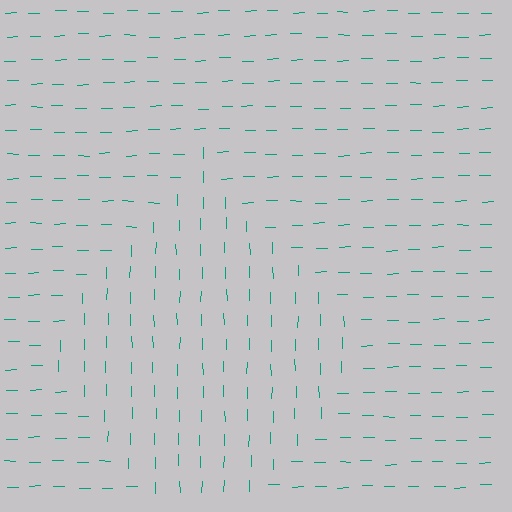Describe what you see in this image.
The image is filled with small teal line segments. A diamond region in the image has lines oriented differently from the surrounding lines, creating a visible texture boundary.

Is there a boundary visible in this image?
Yes, there is a texture boundary formed by a change in line orientation.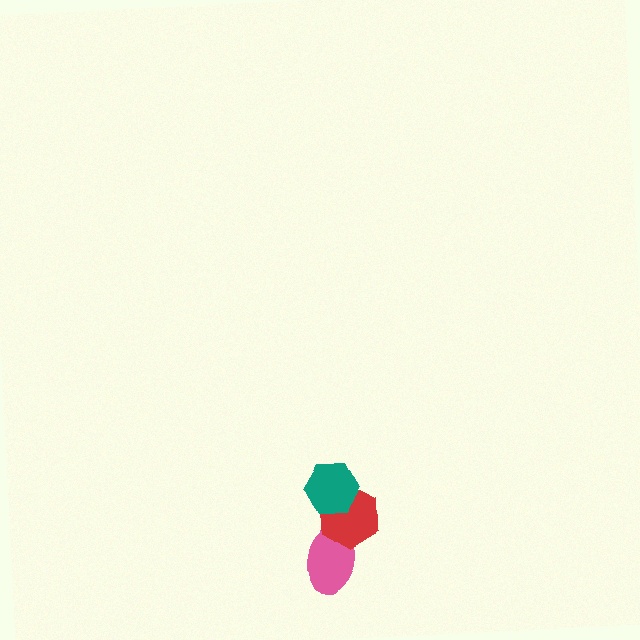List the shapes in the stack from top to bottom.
From top to bottom: the teal hexagon, the red hexagon, the pink ellipse.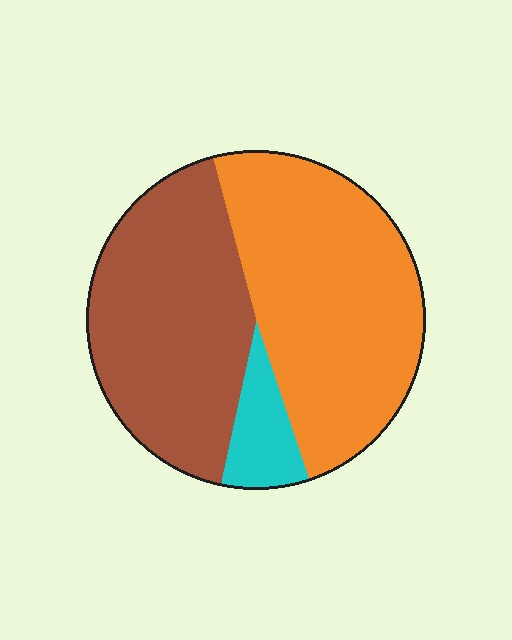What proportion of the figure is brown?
Brown takes up about two fifths (2/5) of the figure.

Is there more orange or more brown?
Orange.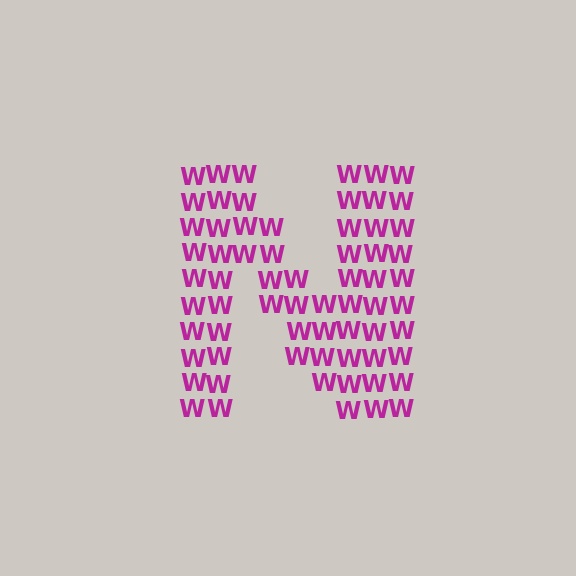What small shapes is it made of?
It is made of small letter W's.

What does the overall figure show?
The overall figure shows the letter N.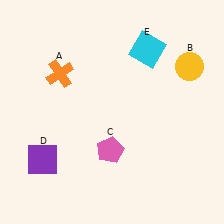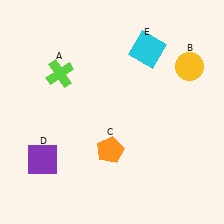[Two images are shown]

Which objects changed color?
A changed from orange to lime. C changed from pink to orange.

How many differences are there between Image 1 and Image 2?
There are 2 differences between the two images.